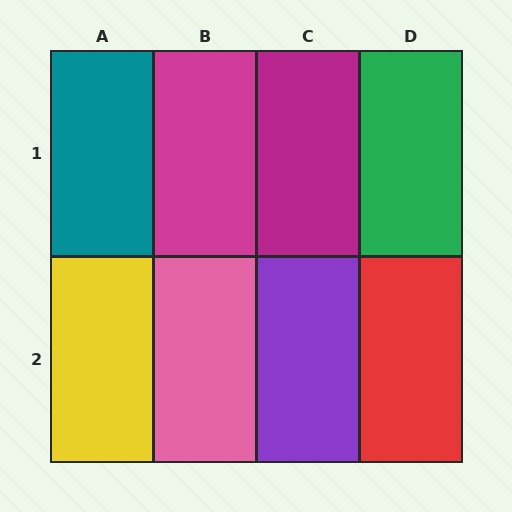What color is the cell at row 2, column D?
Red.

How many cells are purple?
1 cell is purple.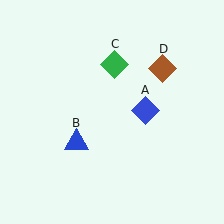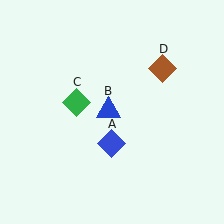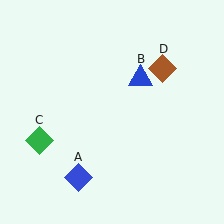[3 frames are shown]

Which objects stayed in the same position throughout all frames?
Brown diamond (object D) remained stationary.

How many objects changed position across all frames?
3 objects changed position: blue diamond (object A), blue triangle (object B), green diamond (object C).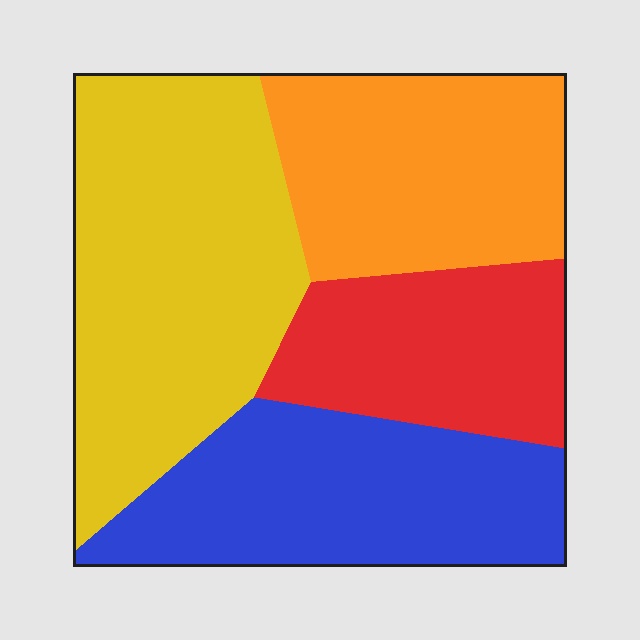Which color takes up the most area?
Yellow, at roughly 35%.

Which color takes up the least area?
Red, at roughly 20%.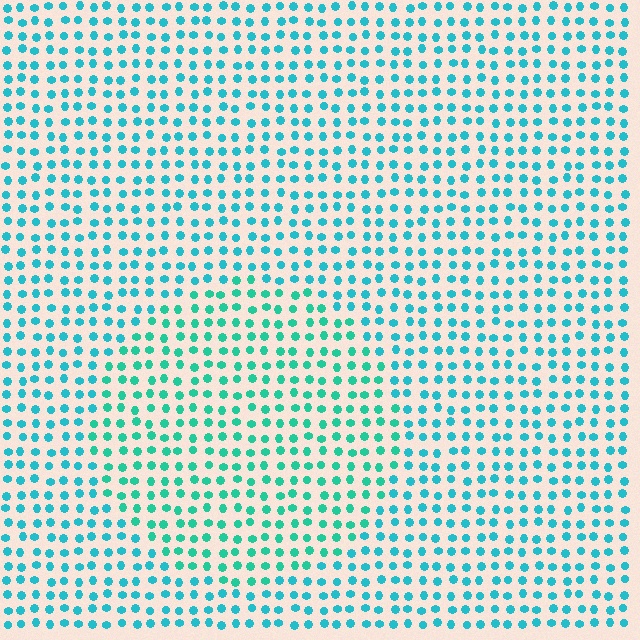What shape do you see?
I see a circle.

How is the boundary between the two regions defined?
The boundary is defined purely by a slight shift in hue (about 22 degrees). Spacing, size, and orientation are identical on both sides.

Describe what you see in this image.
The image is filled with small cyan elements in a uniform arrangement. A circle-shaped region is visible where the elements are tinted to a slightly different hue, forming a subtle color boundary.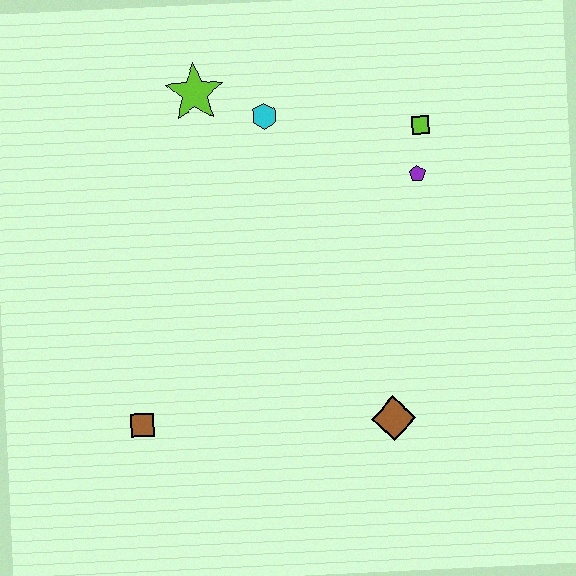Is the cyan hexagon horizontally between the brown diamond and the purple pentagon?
No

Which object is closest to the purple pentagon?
The lime square is closest to the purple pentagon.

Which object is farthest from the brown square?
The lime square is farthest from the brown square.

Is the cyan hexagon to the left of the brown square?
No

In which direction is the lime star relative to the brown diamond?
The lime star is above the brown diamond.